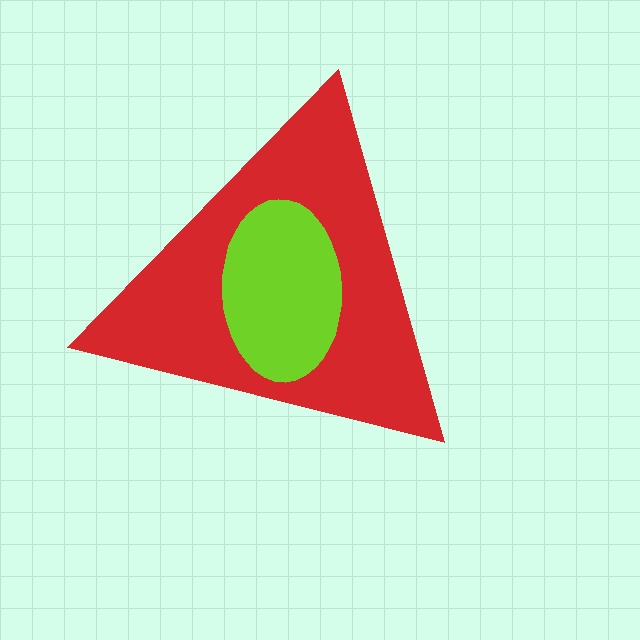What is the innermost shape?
The lime ellipse.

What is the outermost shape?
The red triangle.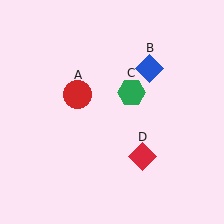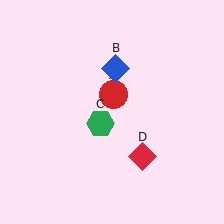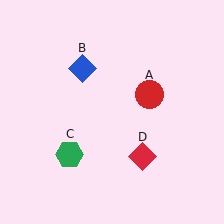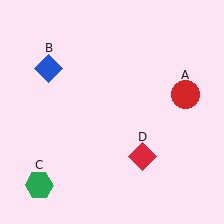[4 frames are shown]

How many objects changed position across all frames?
3 objects changed position: red circle (object A), blue diamond (object B), green hexagon (object C).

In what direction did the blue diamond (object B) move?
The blue diamond (object B) moved left.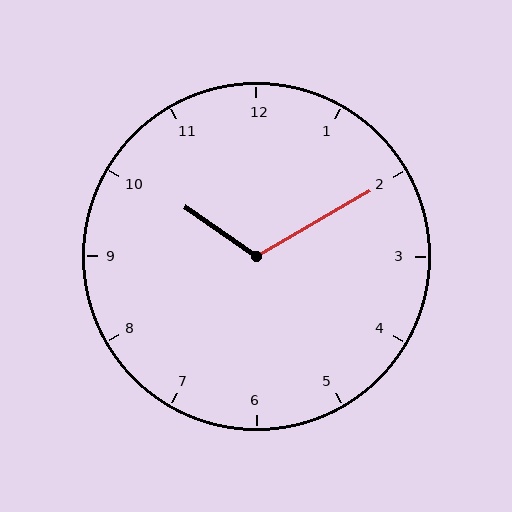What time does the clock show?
10:10.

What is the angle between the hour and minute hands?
Approximately 115 degrees.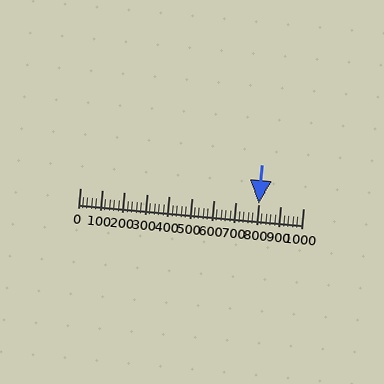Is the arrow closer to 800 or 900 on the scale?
The arrow is closer to 800.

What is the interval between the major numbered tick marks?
The major tick marks are spaced 100 units apart.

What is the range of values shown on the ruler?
The ruler shows values from 0 to 1000.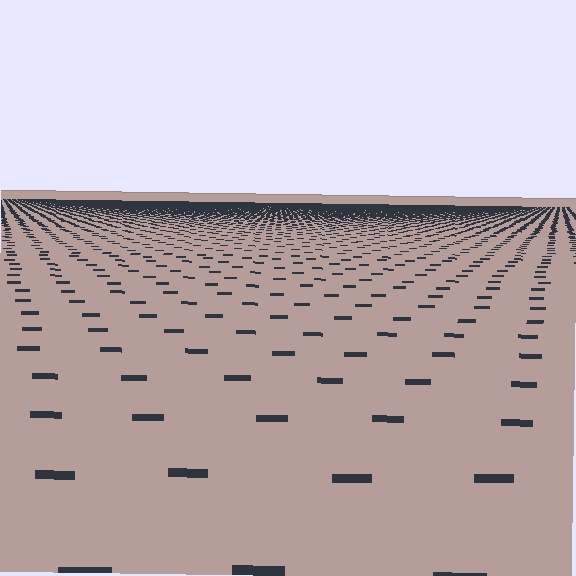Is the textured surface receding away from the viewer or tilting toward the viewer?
The surface is receding away from the viewer. Texture elements get smaller and denser toward the top.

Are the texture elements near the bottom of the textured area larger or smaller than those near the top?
Larger. Near the bottom, elements are closer to the viewer and appear at a bigger on-screen size.